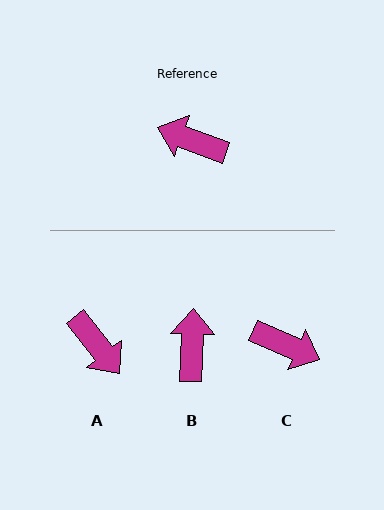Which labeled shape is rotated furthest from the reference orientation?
C, about 177 degrees away.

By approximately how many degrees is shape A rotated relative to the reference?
Approximately 149 degrees counter-clockwise.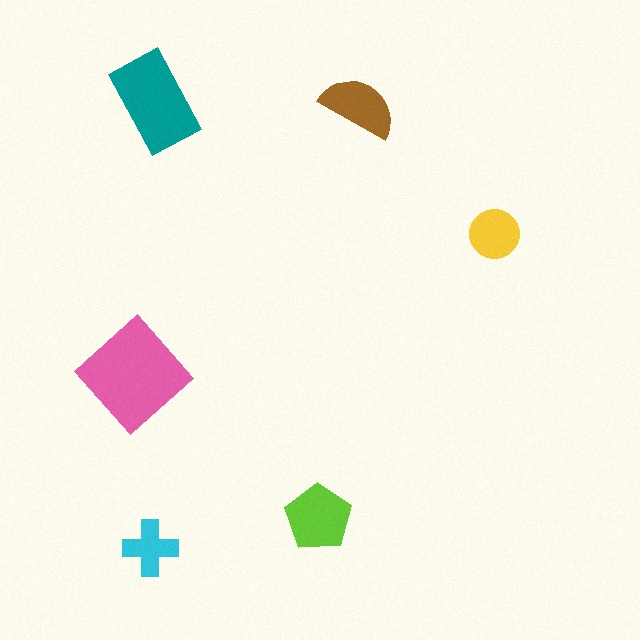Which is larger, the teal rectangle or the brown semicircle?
The teal rectangle.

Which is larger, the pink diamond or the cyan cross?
The pink diamond.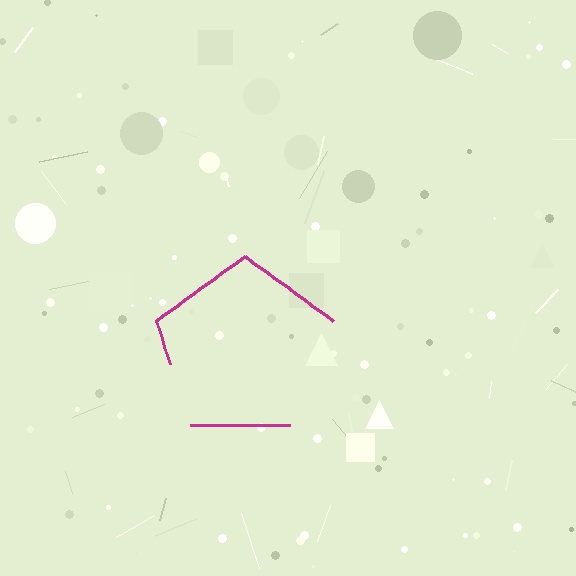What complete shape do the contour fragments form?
The contour fragments form a pentagon.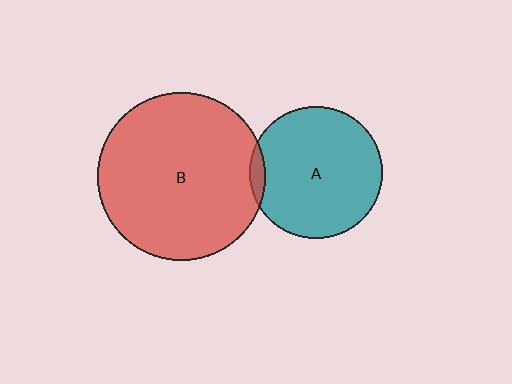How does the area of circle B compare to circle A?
Approximately 1.6 times.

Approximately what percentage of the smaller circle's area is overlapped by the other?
Approximately 5%.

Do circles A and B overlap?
Yes.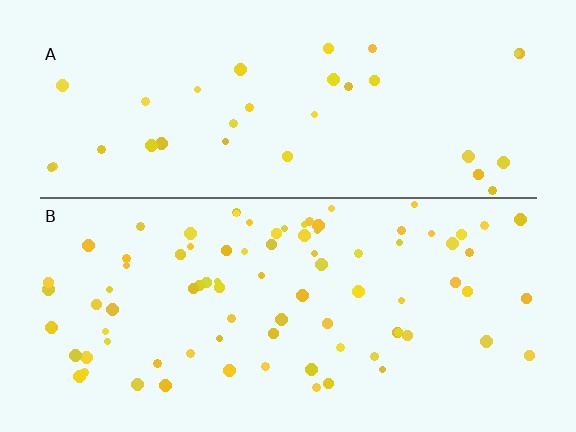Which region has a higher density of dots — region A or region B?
B (the bottom).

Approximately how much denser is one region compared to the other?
Approximately 2.5× — region B over region A.